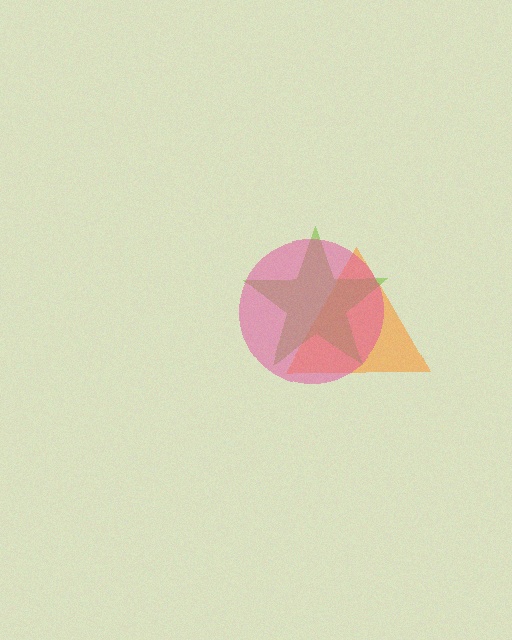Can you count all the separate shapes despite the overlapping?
Yes, there are 3 separate shapes.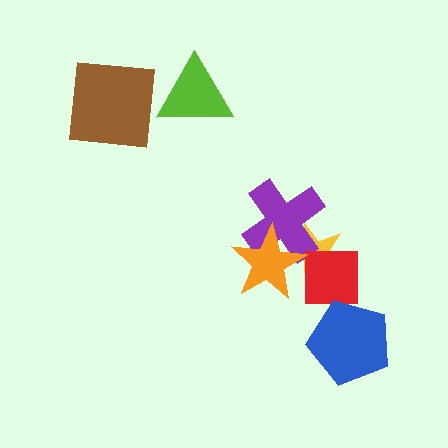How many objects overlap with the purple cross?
2 objects overlap with the purple cross.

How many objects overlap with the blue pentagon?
0 objects overlap with the blue pentagon.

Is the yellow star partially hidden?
Yes, it is partially covered by another shape.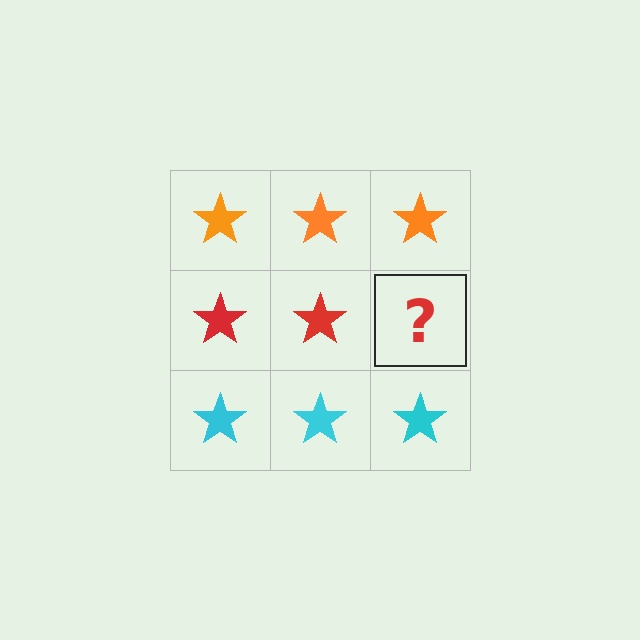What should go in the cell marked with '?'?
The missing cell should contain a red star.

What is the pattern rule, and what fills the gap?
The rule is that each row has a consistent color. The gap should be filled with a red star.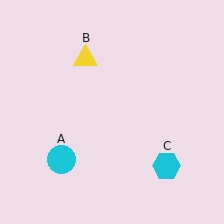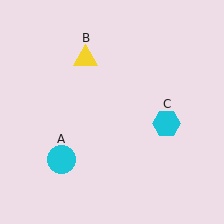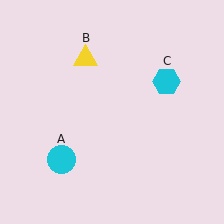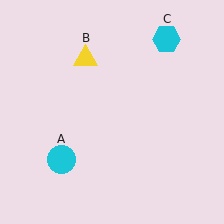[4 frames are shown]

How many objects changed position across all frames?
1 object changed position: cyan hexagon (object C).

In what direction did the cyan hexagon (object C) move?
The cyan hexagon (object C) moved up.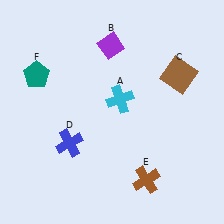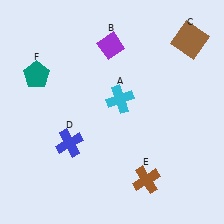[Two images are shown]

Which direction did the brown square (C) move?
The brown square (C) moved up.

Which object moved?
The brown square (C) moved up.